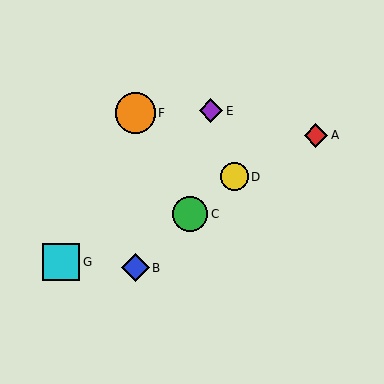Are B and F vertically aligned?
Yes, both are at x≈135.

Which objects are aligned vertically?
Objects B, F are aligned vertically.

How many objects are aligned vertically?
2 objects (B, F) are aligned vertically.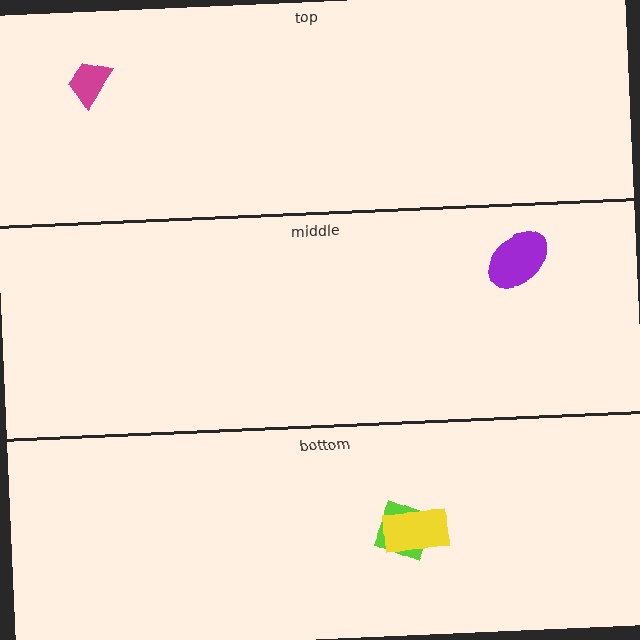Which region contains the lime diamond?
The bottom region.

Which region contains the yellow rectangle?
The bottom region.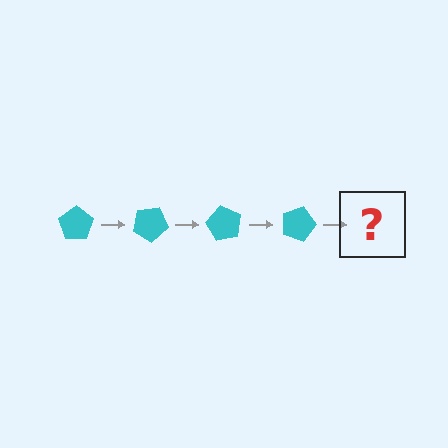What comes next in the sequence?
The next element should be a cyan pentagon rotated 120 degrees.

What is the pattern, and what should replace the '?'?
The pattern is that the pentagon rotates 30 degrees each step. The '?' should be a cyan pentagon rotated 120 degrees.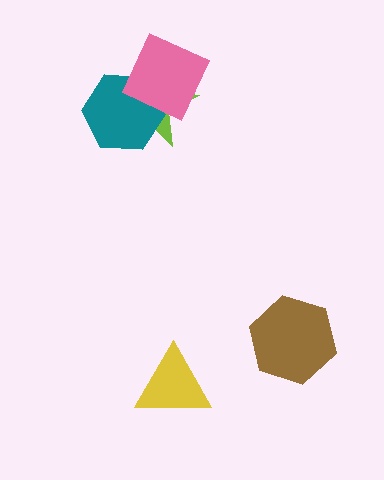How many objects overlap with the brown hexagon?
0 objects overlap with the brown hexagon.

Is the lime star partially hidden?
Yes, it is partially covered by another shape.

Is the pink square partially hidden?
No, no other shape covers it.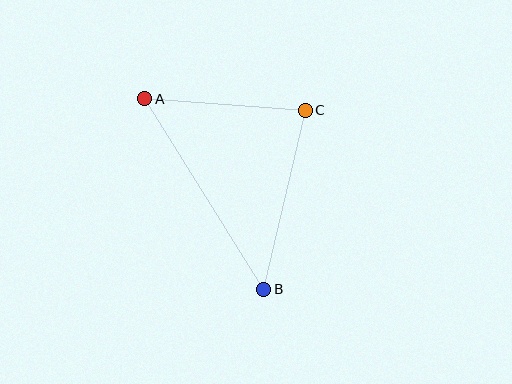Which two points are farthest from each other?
Points A and B are farthest from each other.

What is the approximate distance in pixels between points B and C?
The distance between B and C is approximately 183 pixels.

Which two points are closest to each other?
Points A and C are closest to each other.